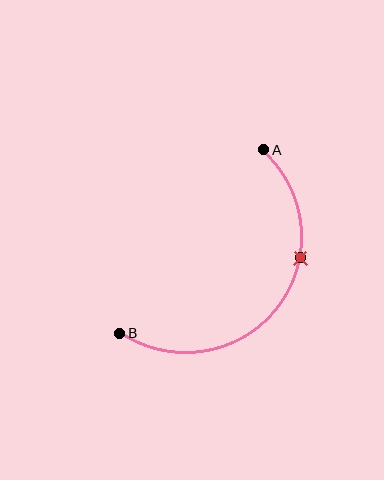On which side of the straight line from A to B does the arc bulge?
The arc bulges below and to the right of the straight line connecting A and B.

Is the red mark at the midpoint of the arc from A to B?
No. The red mark lies on the arc but is closer to endpoint A. The arc midpoint would be at the point on the curve equidistant along the arc from both A and B.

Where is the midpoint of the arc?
The arc midpoint is the point on the curve farthest from the straight line joining A and B. It sits below and to the right of that line.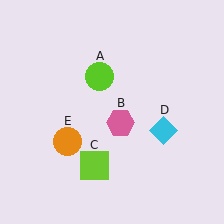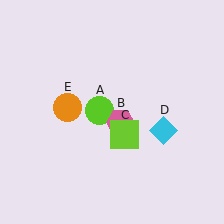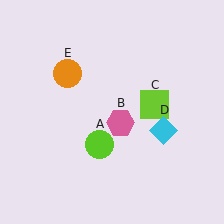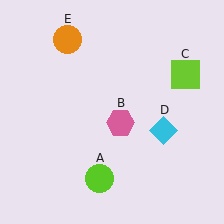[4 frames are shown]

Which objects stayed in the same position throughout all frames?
Pink hexagon (object B) and cyan diamond (object D) remained stationary.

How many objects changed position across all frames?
3 objects changed position: lime circle (object A), lime square (object C), orange circle (object E).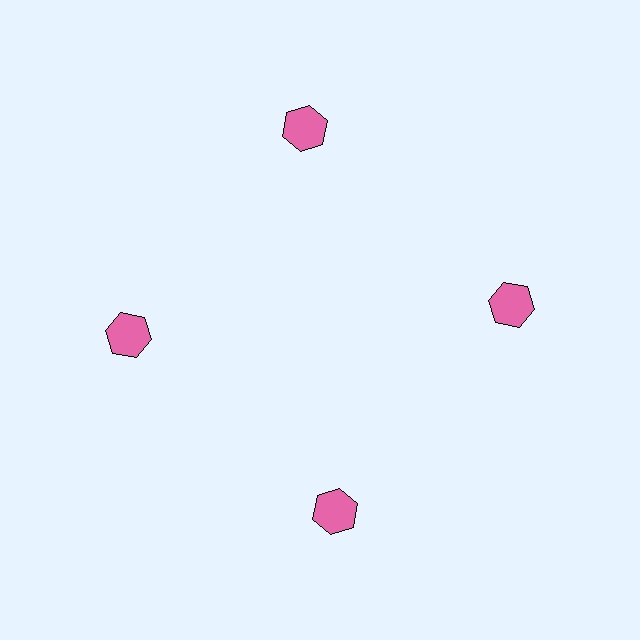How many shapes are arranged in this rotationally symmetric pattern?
There are 4 shapes, arranged in 4 groups of 1.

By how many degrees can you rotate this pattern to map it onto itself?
The pattern maps onto itself every 90 degrees of rotation.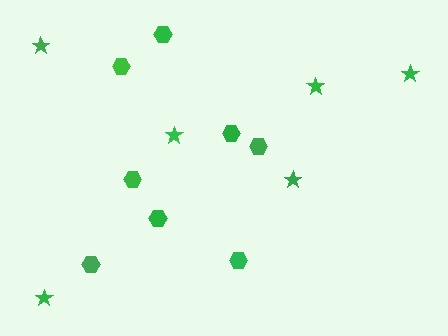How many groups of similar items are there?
There are 2 groups: one group of hexagons (8) and one group of stars (6).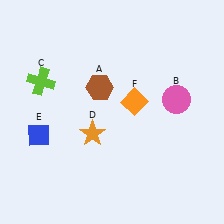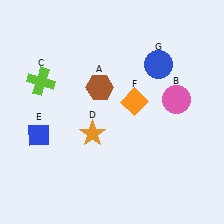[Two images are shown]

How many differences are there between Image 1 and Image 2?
There is 1 difference between the two images.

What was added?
A blue circle (G) was added in Image 2.